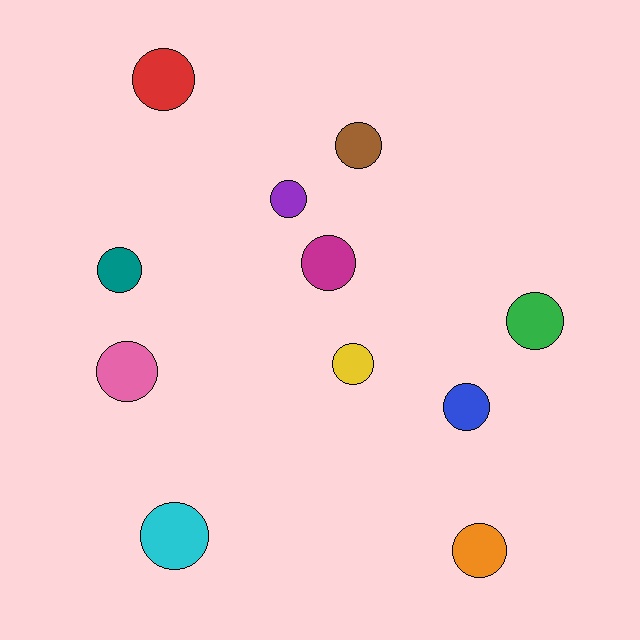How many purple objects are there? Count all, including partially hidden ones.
There is 1 purple object.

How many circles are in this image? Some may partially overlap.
There are 11 circles.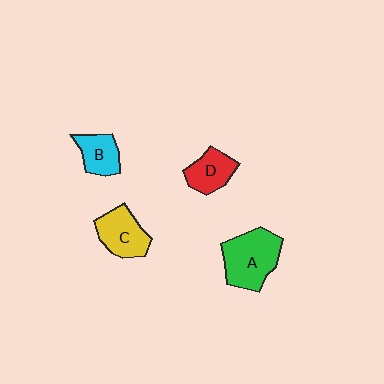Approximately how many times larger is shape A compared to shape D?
Approximately 1.7 times.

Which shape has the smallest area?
Shape B (cyan).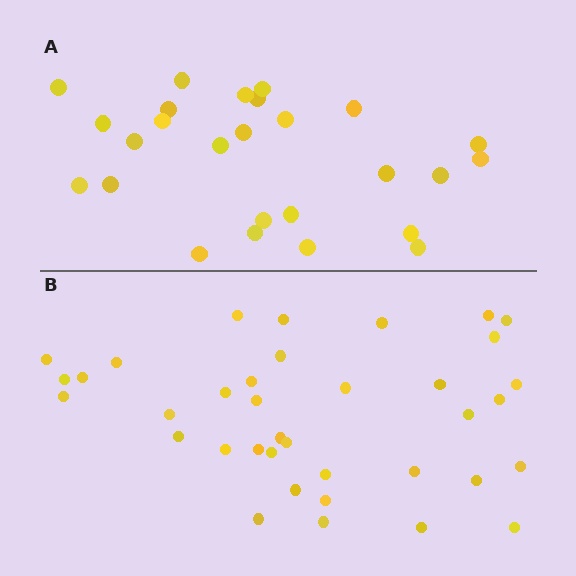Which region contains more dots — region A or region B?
Region B (the bottom region) has more dots.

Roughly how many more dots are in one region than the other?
Region B has roughly 12 or so more dots than region A.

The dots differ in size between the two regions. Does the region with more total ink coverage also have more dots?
No. Region A has more total ink coverage because its dots are larger, but region B actually contains more individual dots. Total area can be misleading — the number of items is what matters here.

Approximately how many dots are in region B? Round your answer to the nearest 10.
About 40 dots. (The exact count is 37, which rounds to 40.)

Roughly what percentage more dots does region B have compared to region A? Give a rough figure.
About 40% more.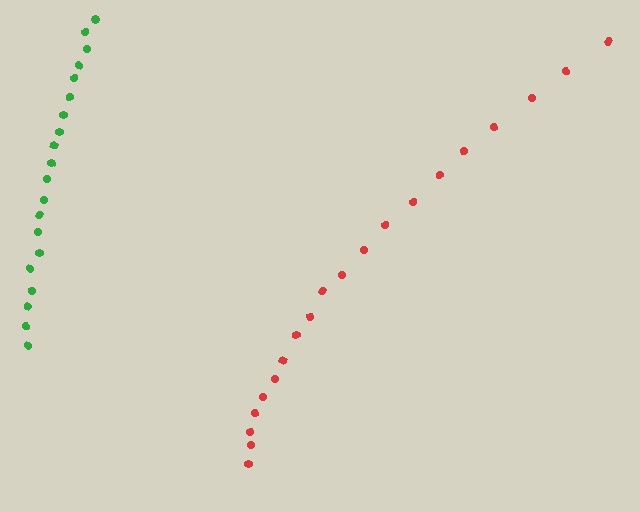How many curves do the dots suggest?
There are 2 distinct paths.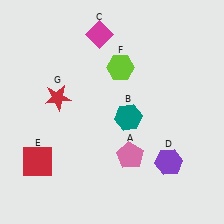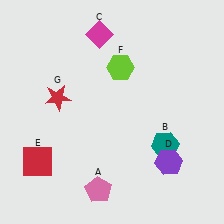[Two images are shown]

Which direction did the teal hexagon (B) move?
The teal hexagon (B) moved right.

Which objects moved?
The objects that moved are: the pink pentagon (A), the teal hexagon (B).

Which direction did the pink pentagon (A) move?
The pink pentagon (A) moved down.